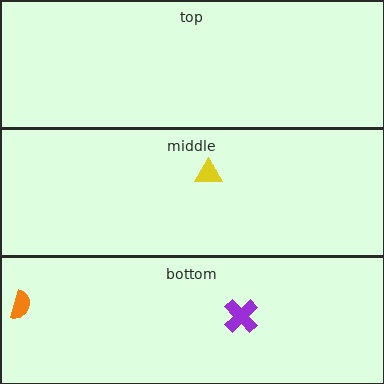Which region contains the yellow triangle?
The middle region.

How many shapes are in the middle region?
1.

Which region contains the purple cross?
The bottom region.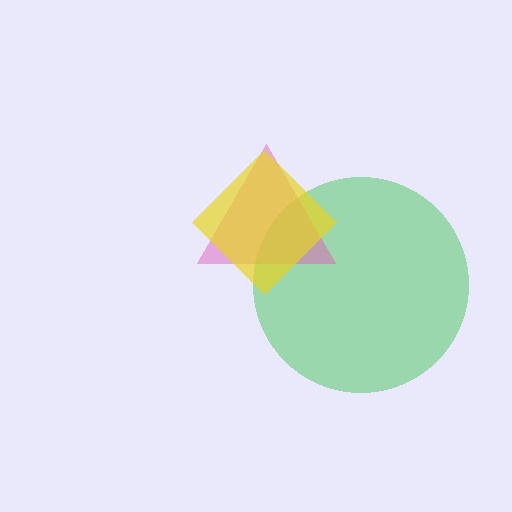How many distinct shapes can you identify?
There are 3 distinct shapes: a green circle, a pink triangle, a yellow diamond.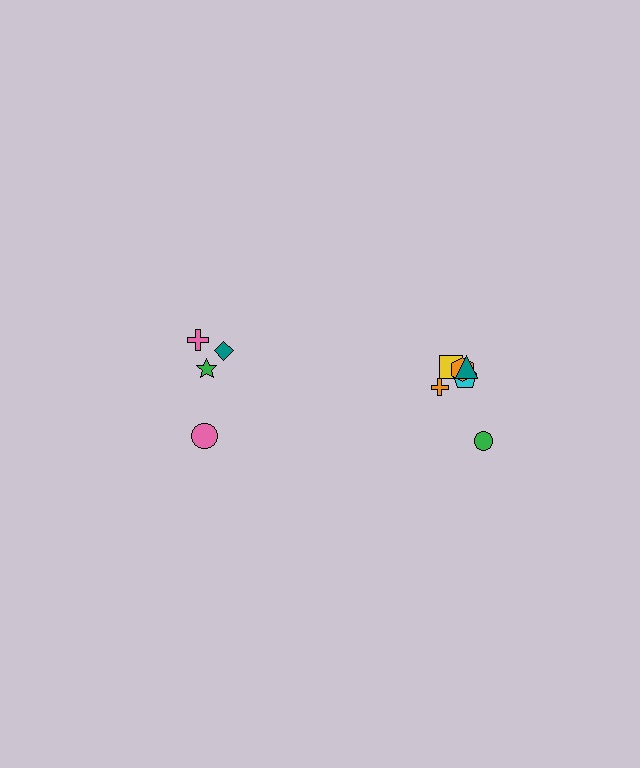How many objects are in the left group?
There are 4 objects.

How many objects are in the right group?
There are 6 objects.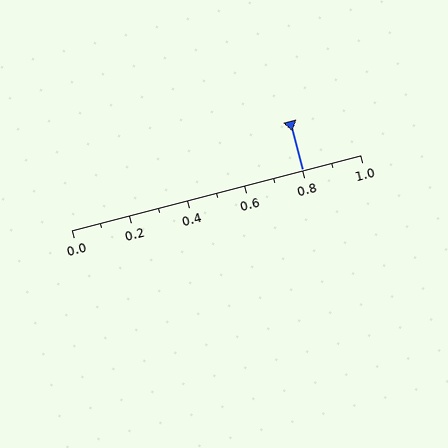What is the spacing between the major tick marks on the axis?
The major ticks are spaced 0.2 apart.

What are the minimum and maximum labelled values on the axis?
The axis runs from 0.0 to 1.0.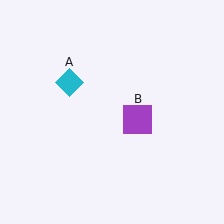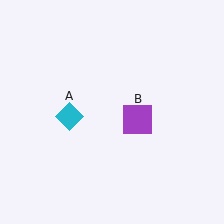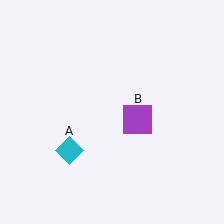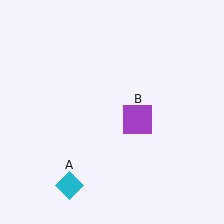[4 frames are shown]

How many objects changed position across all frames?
1 object changed position: cyan diamond (object A).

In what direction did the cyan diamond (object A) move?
The cyan diamond (object A) moved down.